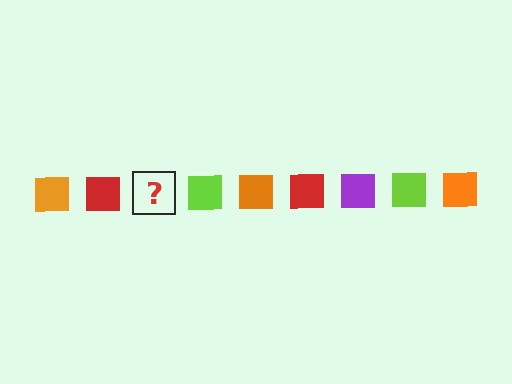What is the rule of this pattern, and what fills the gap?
The rule is that the pattern cycles through orange, red, purple, lime squares. The gap should be filled with a purple square.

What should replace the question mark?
The question mark should be replaced with a purple square.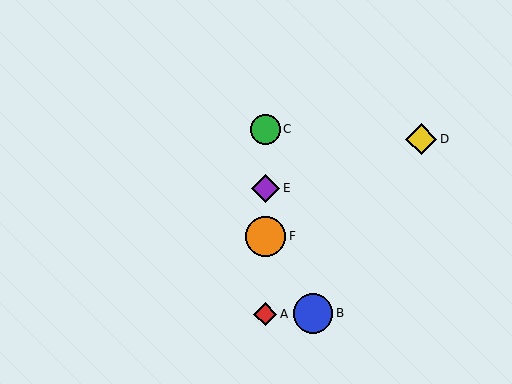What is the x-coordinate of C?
Object C is at x≈265.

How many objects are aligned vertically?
4 objects (A, C, E, F) are aligned vertically.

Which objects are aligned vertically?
Objects A, C, E, F are aligned vertically.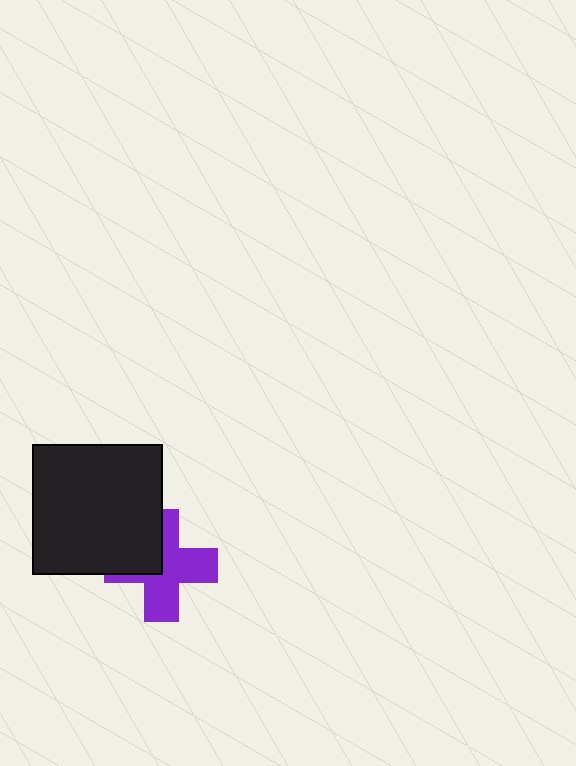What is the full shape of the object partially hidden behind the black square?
The partially hidden object is a purple cross.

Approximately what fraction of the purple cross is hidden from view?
Roughly 36% of the purple cross is hidden behind the black square.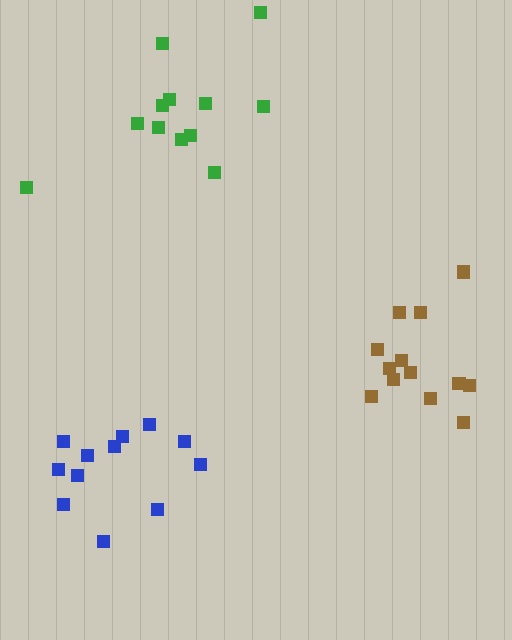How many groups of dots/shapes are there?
There are 3 groups.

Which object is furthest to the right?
The brown cluster is rightmost.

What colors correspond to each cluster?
The clusters are colored: brown, blue, green.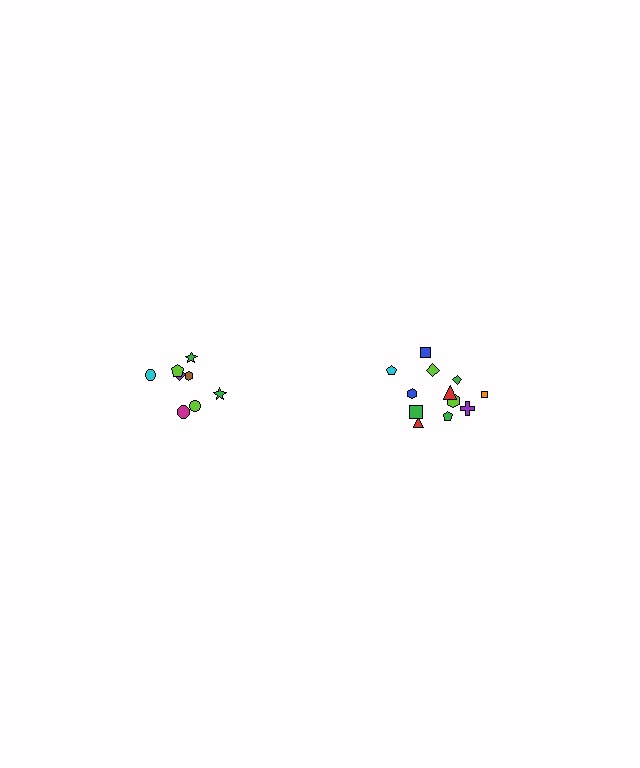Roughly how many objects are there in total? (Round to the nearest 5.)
Roughly 20 objects in total.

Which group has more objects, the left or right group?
The right group.